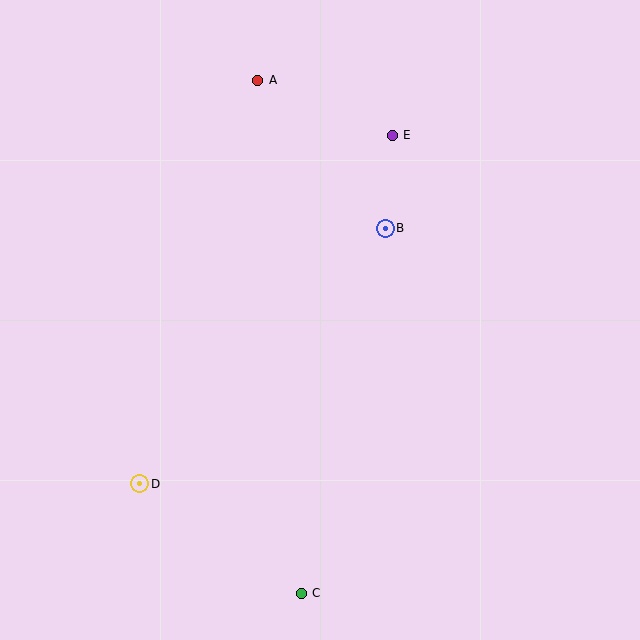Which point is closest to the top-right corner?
Point E is closest to the top-right corner.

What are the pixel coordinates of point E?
Point E is at (392, 135).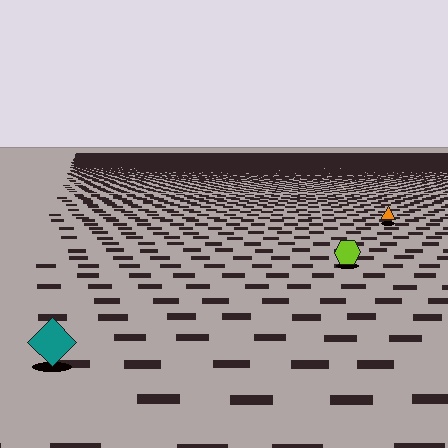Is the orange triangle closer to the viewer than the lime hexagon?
No. The lime hexagon is closer — you can tell from the texture gradient: the ground texture is coarser near it.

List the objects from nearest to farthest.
From nearest to farthest: the teal diamond, the lime hexagon, the orange triangle.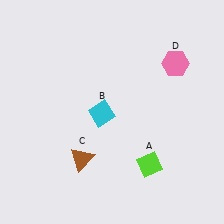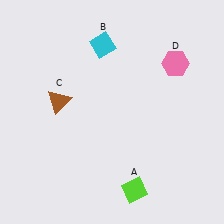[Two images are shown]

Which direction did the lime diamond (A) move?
The lime diamond (A) moved down.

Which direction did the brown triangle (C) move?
The brown triangle (C) moved up.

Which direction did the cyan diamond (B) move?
The cyan diamond (B) moved up.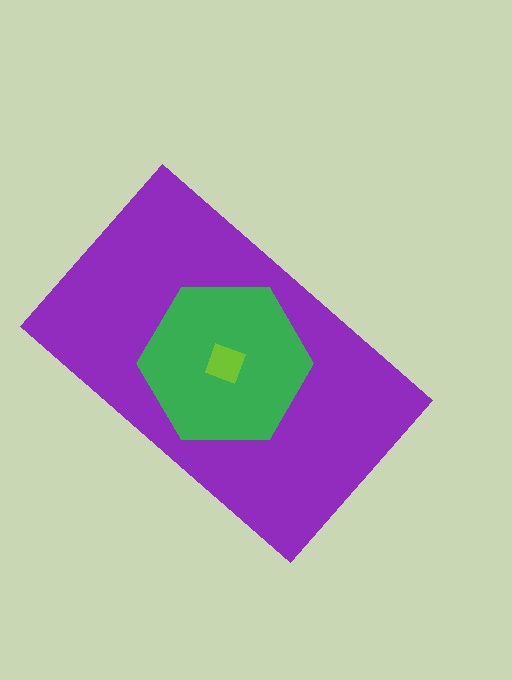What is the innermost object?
The lime diamond.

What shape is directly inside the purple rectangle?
The green hexagon.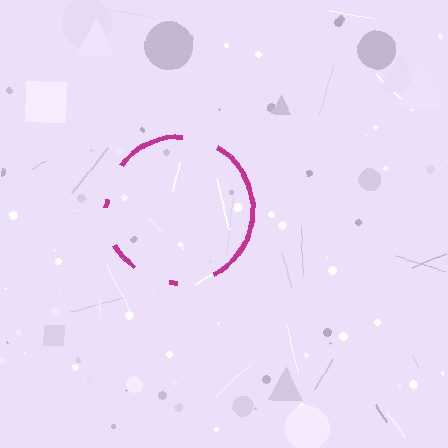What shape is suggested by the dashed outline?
The dashed outline suggests a circle.